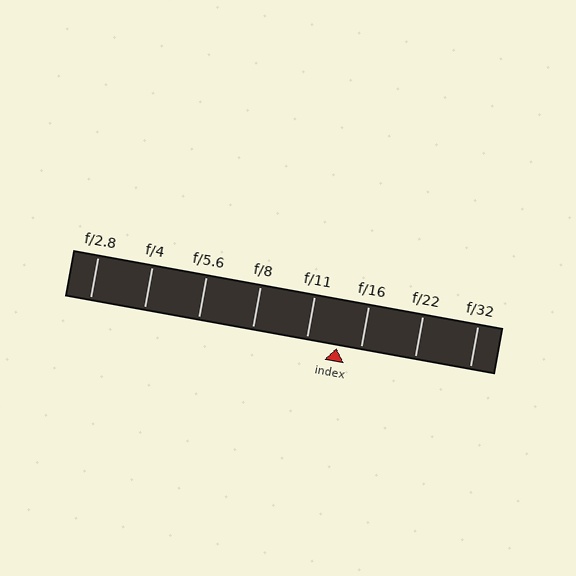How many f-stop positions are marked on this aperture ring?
There are 8 f-stop positions marked.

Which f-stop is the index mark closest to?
The index mark is closest to f/16.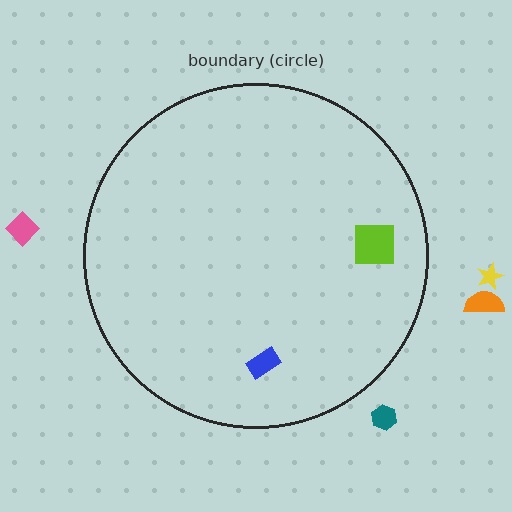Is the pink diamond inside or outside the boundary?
Outside.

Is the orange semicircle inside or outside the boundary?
Outside.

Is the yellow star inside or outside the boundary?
Outside.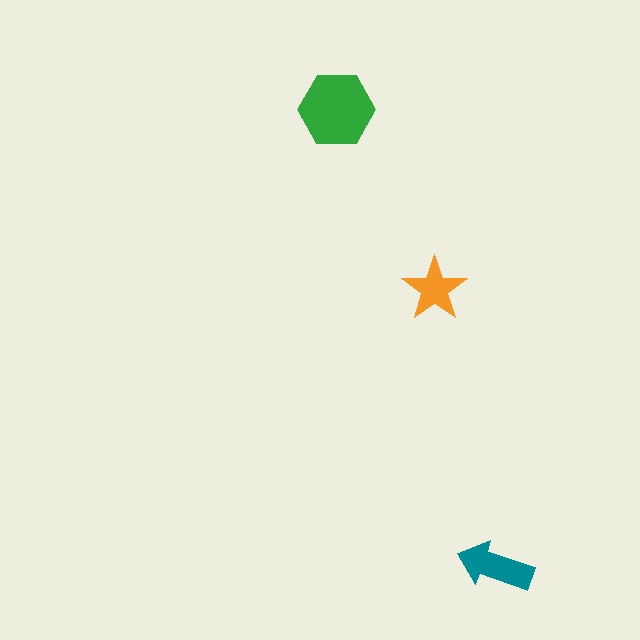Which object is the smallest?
The orange star.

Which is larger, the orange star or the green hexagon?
The green hexagon.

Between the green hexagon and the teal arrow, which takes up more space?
The green hexagon.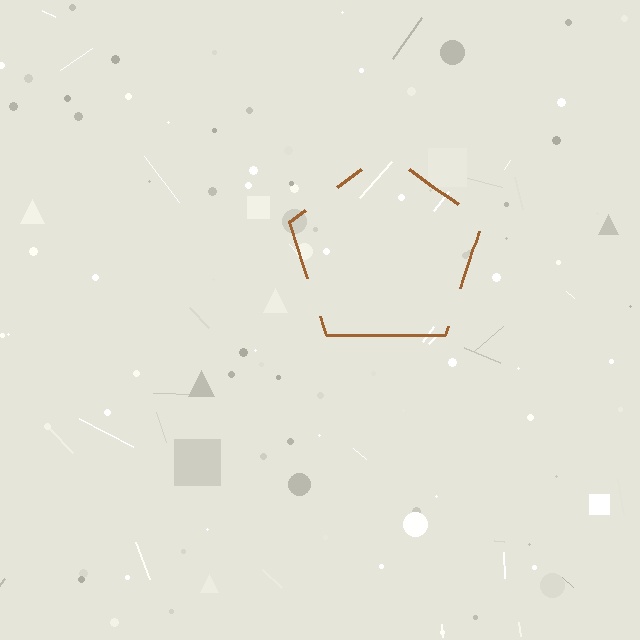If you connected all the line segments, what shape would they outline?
They would outline a pentagon.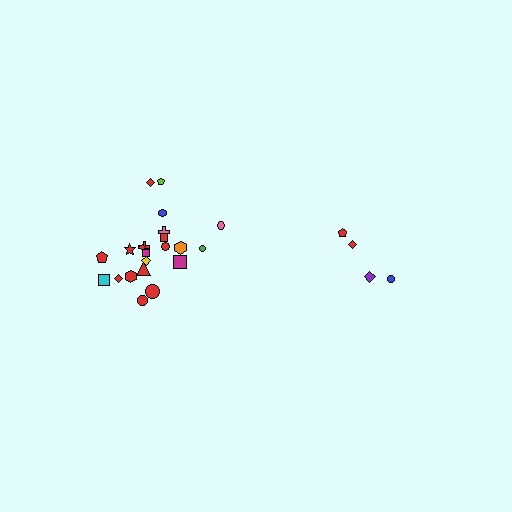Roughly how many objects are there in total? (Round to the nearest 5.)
Roughly 25 objects in total.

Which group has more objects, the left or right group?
The left group.